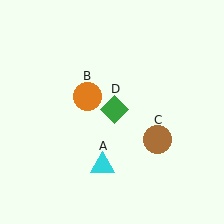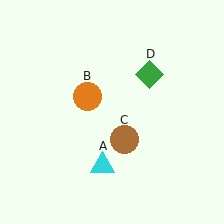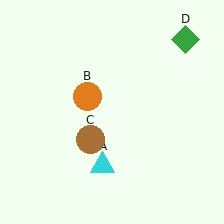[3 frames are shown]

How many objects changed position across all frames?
2 objects changed position: brown circle (object C), green diamond (object D).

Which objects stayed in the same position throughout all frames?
Cyan triangle (object A) and orange circle (object B) remained stationary.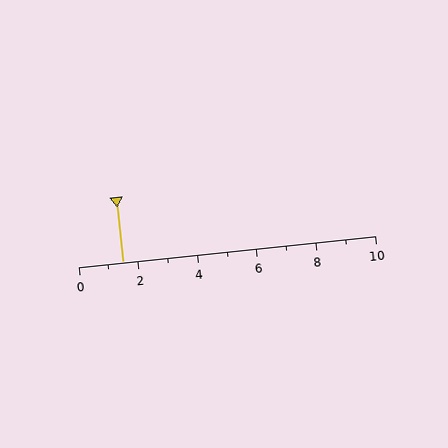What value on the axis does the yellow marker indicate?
The marker indicates approximately 1.5.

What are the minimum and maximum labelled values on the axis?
The axis runs from 0 to 10.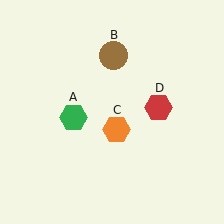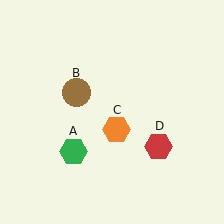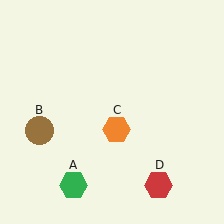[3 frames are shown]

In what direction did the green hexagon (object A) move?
The green hexagon (object A) moved down.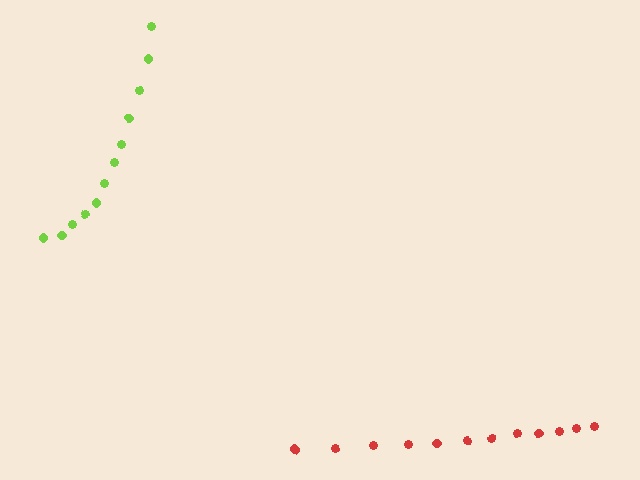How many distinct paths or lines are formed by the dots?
There are 2 distinct paths.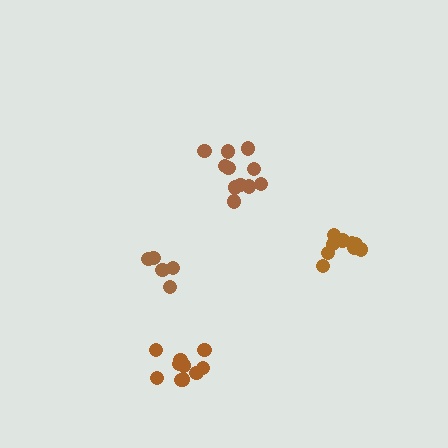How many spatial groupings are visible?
There are 4 spatial groupings.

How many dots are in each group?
Group 1: 9 dots, Group 2: 6 dots, Group 3: 11 dots, Group 4: 11 dots (37 total).